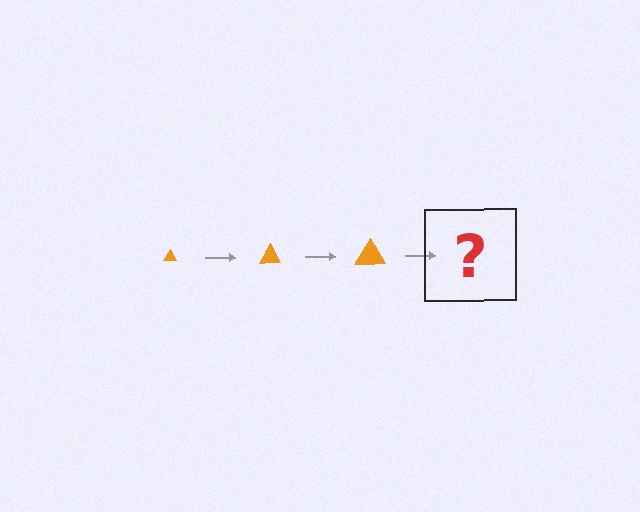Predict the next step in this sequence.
The next step is an orange triangle, larger than the previous one.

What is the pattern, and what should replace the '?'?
The pattern is that the triangle gets progressively larger each step. The '?' should be an orange triangle, larger than the previous one.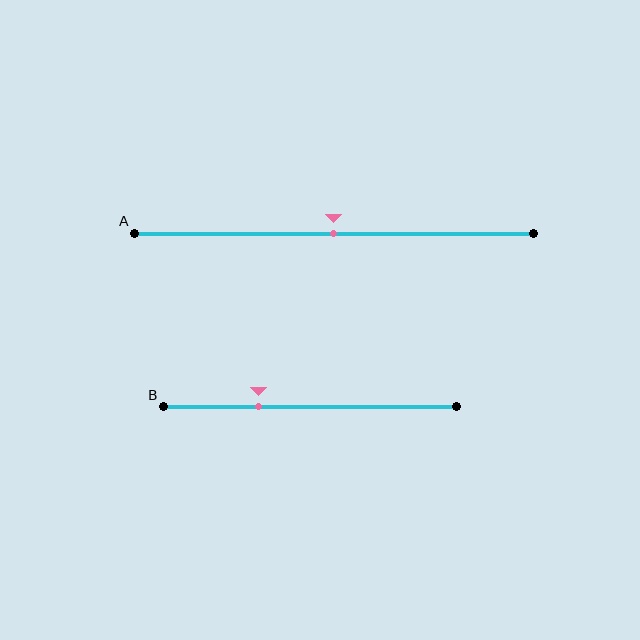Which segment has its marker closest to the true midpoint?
Segment A has its marker closest to the true midpoint.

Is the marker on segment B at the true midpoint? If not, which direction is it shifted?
No, the marker on segment B is shifted to the left by about 18% of the segment length.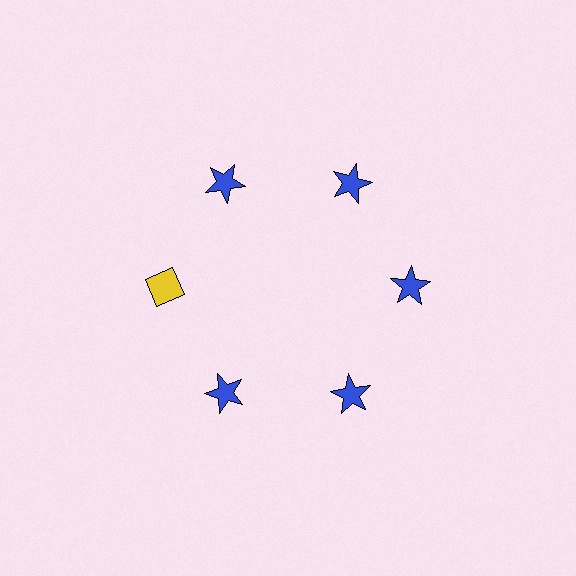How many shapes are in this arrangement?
There are 6 shapes arranged in a ring pattern.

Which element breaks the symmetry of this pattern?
The yellow diamond at roughly the 9 o'clock position breaks the symmetry. All other shapes are blue stars.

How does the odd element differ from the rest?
It differs in both color (yellow instead of blue) and shape (diamond instead of star).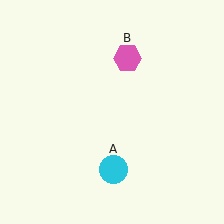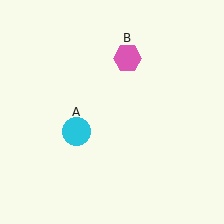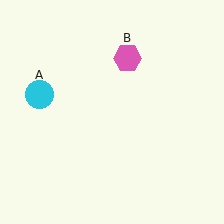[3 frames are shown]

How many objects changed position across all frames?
1 object changed position: cyan circle (object A).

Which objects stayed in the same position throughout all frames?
Pink hexagon (object B) remained stationary.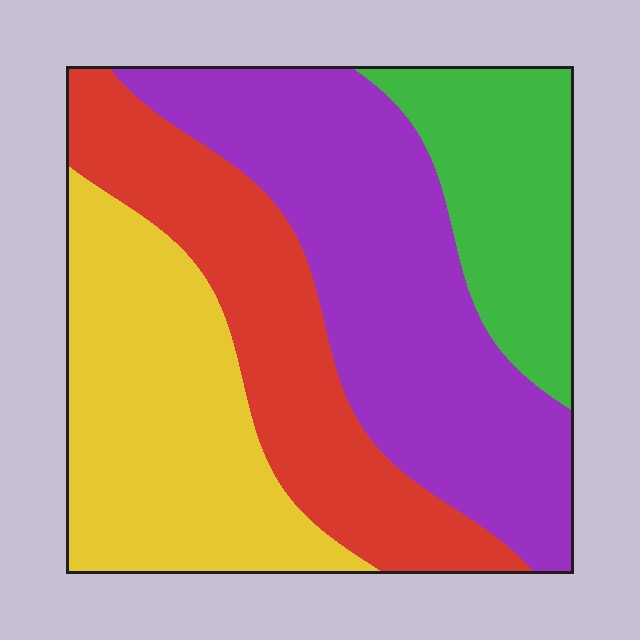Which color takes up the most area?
Purple, at roughly 35%.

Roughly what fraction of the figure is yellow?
Yellow covers around 25% of the figure.